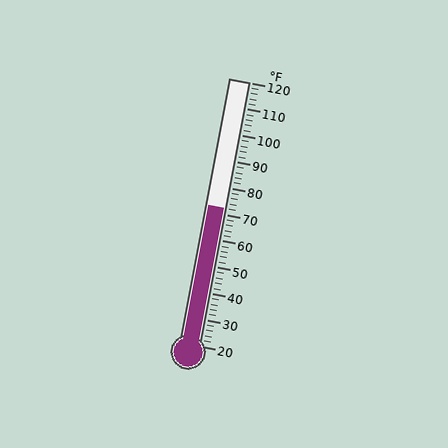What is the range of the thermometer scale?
The thermometer scale ranges from 20°F to 120°F.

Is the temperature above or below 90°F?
The temperature is below 90°F.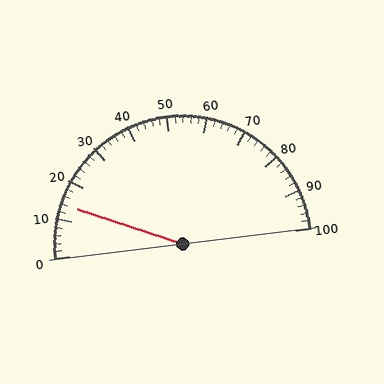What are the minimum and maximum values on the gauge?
The gauge ranges from 0 to 100.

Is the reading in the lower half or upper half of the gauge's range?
The reading is in the lower half of the range (0 to 100).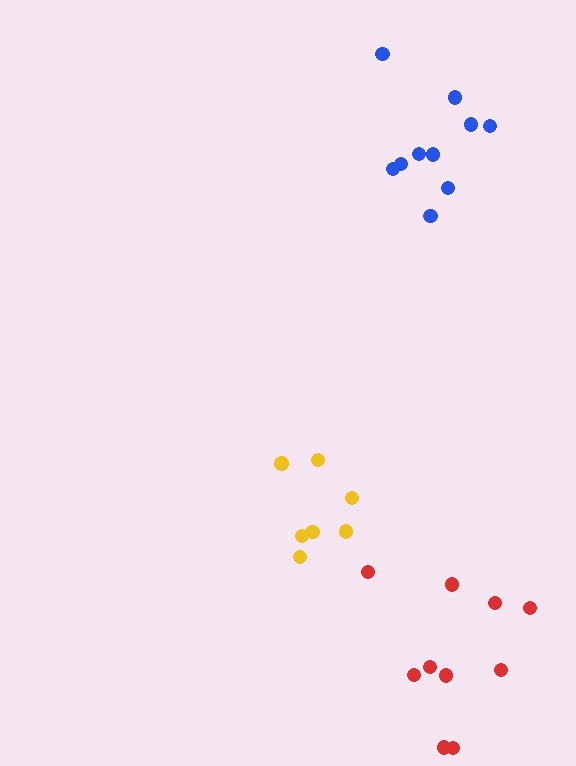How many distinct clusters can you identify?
There are 3 distinct clusters.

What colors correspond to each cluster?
The clusters are colored: yellow, blue, red.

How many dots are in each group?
Group 1: 7 dots, Group 2: 10 dots, Group 3: 10 dots (27 total).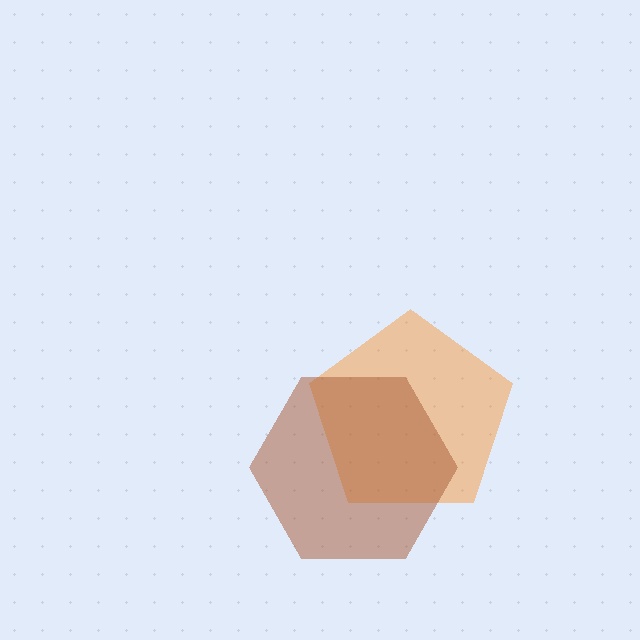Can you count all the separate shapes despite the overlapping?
Yes, there are 2 separate shapes.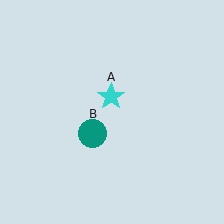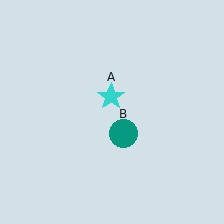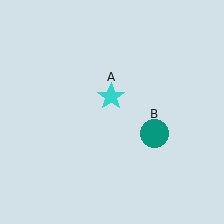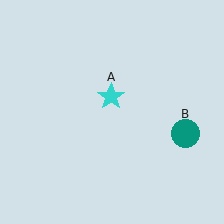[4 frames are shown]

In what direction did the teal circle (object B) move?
The teal circle (object B) moved right.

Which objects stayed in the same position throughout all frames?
Cyan star (object A) remained stationary.